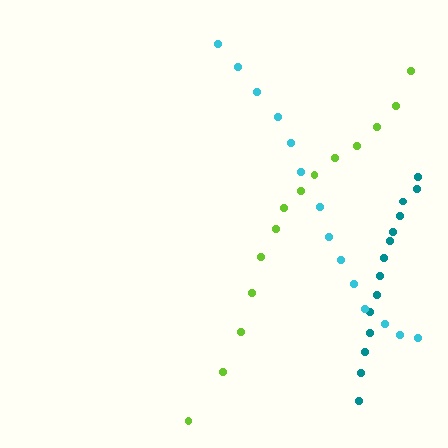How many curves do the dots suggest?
There are 3 distinct paths.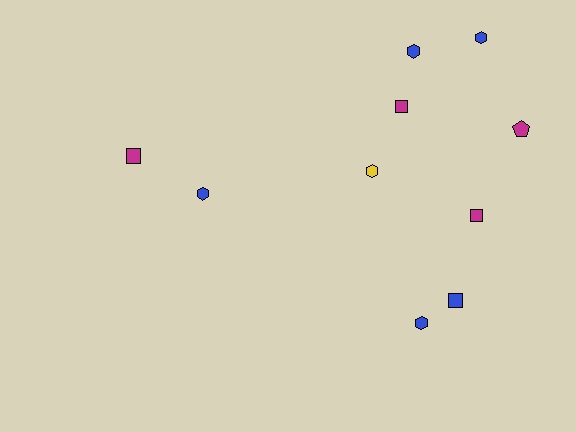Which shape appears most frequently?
Hexagon, with 5 objects.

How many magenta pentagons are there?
There is 1 magenta pentagon.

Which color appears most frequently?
Blue, with 5 objects.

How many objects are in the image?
There are 10 objects.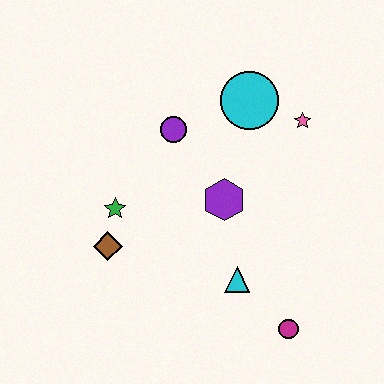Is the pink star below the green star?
No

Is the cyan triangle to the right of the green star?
Yes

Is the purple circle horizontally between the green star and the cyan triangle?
Yes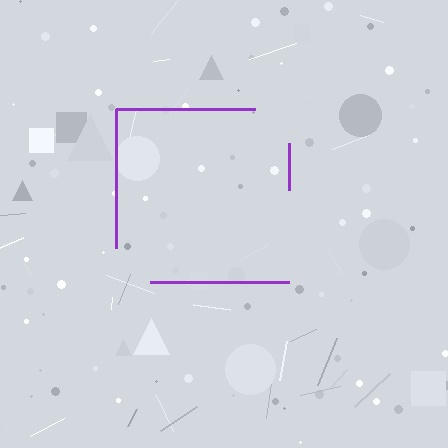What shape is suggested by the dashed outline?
The dashed outline suggests a square.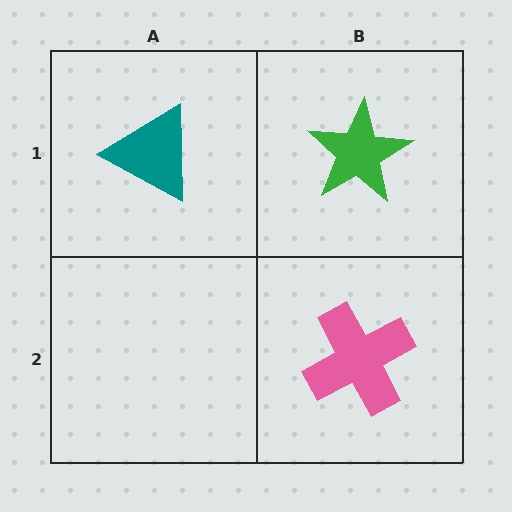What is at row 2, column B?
A pink cross.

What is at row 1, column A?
A teal triangle.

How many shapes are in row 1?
2 shapes.